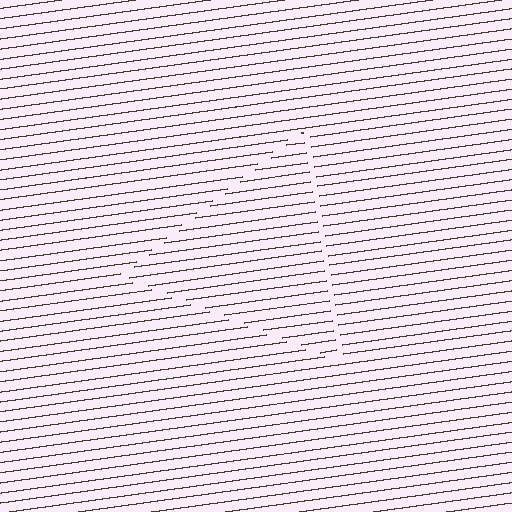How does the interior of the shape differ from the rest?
The interior of the shape contains the same grating, shifted by half a period — the contour is defined by the phase discontinuity where line-ends from the inner and outer gratings abut.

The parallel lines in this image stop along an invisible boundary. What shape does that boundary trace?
An illusory triangle. The interior of the shape contains the same grating, shifted by half a period — the contour is defined by the phase discontinuity where line-ends from the inner and outer gratings abut.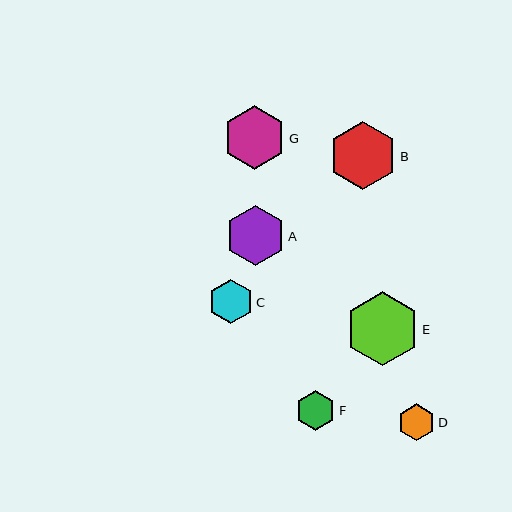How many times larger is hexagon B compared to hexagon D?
Hexagon B is approximately 1.8 times the size of hexagon D.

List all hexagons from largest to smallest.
From largest to smallest: E, B, G, A, C, F, D.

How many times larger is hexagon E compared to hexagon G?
Hexagon E is approximately 1.2 times the size of hexagon G.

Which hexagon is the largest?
Hexagon E is the largest with a size of approximately 74 pixels.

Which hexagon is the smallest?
Hexagon D is the smallest with a size of approximately 37 pixels.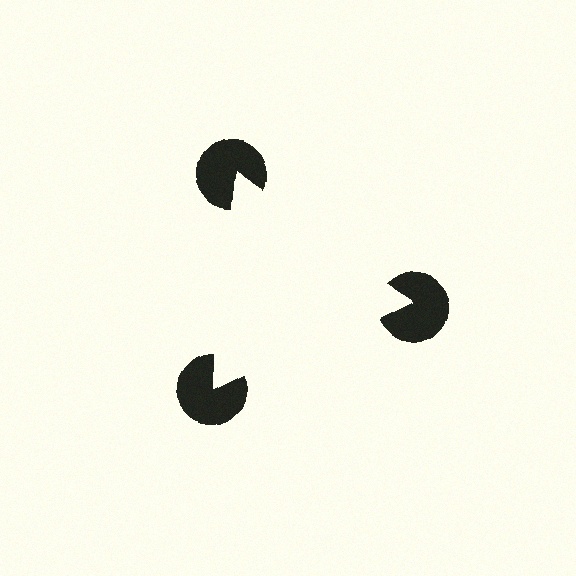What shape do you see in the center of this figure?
An illusory triangle — its edges are inferred from the aligned wedge cuts in the pac-man discs, not physically drawn.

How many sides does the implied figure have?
3 sides.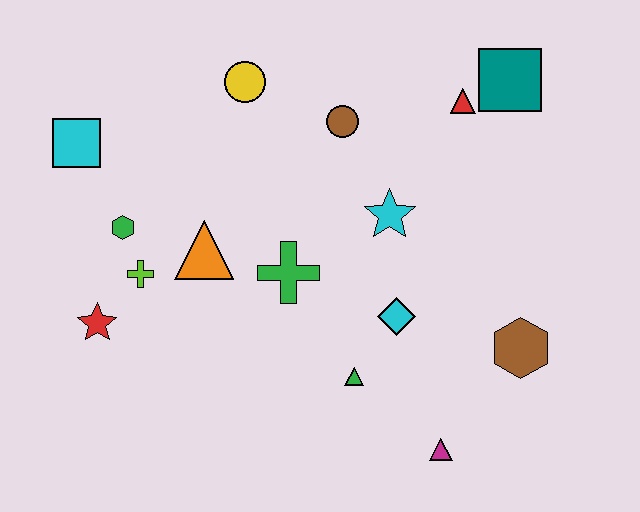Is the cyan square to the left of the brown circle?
Yes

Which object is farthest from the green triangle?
The cyan square is farthest from the green triangle.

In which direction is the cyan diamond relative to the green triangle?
The cyan diamond is above the green triangle.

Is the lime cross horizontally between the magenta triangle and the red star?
Yes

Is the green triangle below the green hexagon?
Yes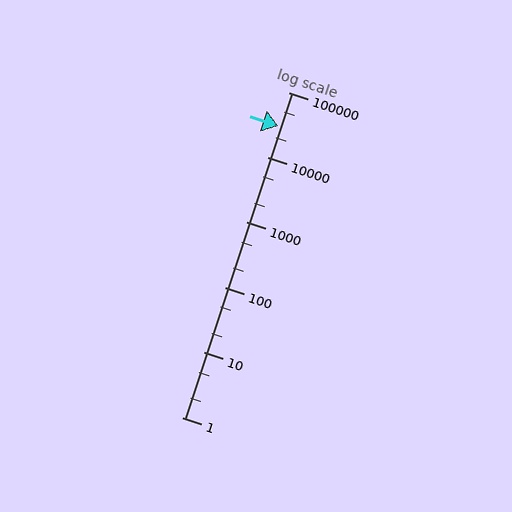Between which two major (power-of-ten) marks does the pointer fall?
The pointer is between 10000 and 100000.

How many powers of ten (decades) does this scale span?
The scale spans 5 decades, from 1 to 100000.